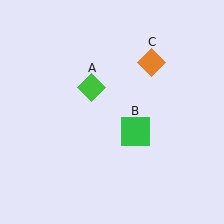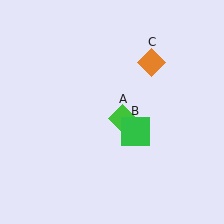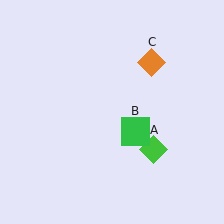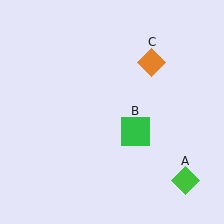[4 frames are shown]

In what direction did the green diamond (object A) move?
The green diamond (object A) moved down and to the right.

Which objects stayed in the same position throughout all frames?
Green square (object B) and orange diamond (object C) remained stationary.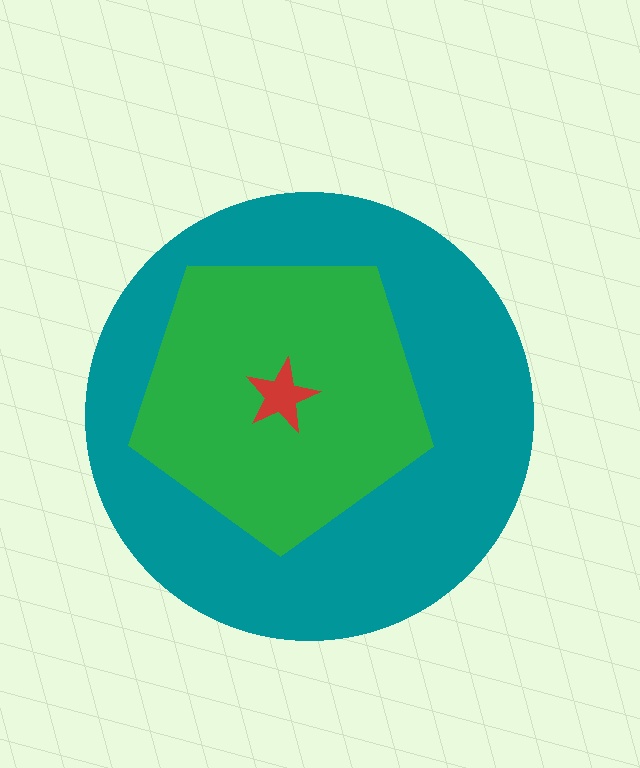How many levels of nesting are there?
3.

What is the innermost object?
The red star.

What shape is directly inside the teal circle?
The green pentagon.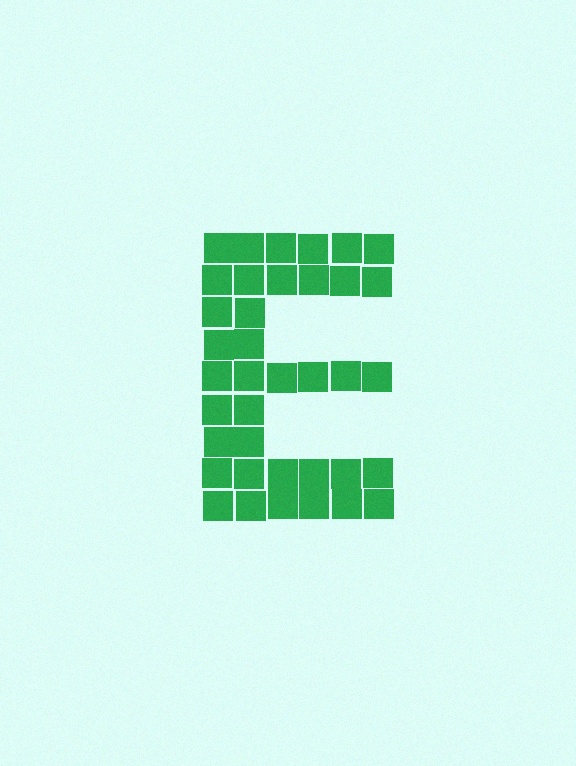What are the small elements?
The small elements are squares.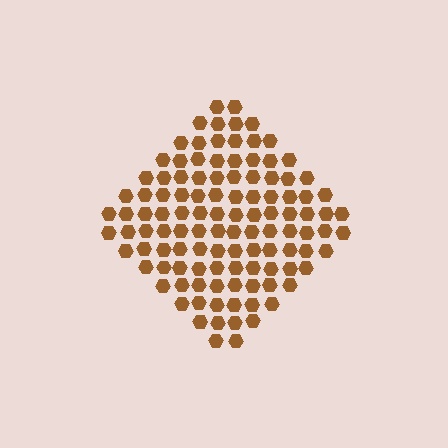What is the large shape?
The large shape is a diamond.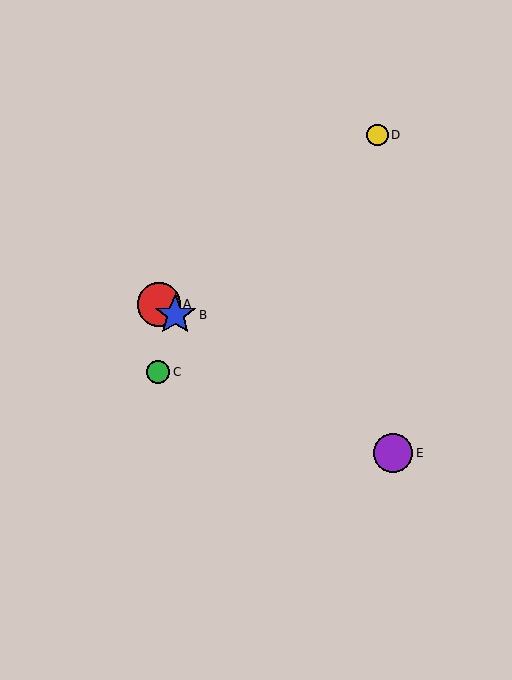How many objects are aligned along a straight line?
3 objects (A, B, E) are aligned along a straight line.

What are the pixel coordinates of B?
Object B is at (175, 315).